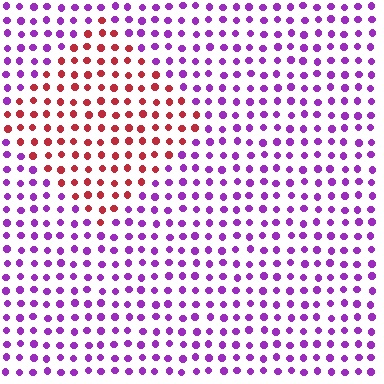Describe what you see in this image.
The image is filled with small purple elements in a uniform arrangement. A diamond-shaped region is visible where the elements are tinted to a slightly different hue, forming a subtle color boundary.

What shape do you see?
I see a diamond.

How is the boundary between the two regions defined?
The boundary is defined purely by a slight shift in hue (about 67 degrees). Spacing, size, and orientation are identical on both sides.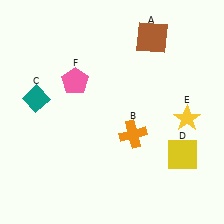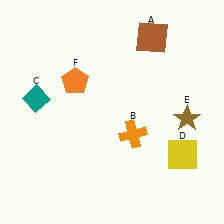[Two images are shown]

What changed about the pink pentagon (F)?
In Image 1, F is pink. In Image 2, it changed to orange.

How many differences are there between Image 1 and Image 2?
There are 2 differences between the two images.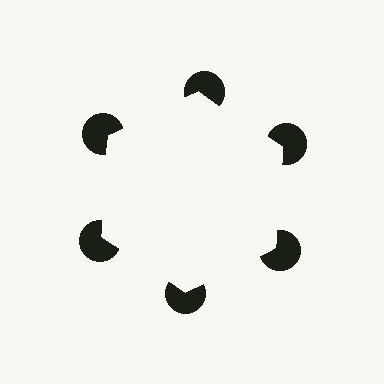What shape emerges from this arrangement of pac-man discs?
An illusory hexagon — its edges are inferred from the aligned wedge cuts in the pac-man discs, not physically drawn.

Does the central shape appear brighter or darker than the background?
It typically appears slightly brighter than the background, even though no actual brightness change is drawn.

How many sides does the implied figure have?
6 sides.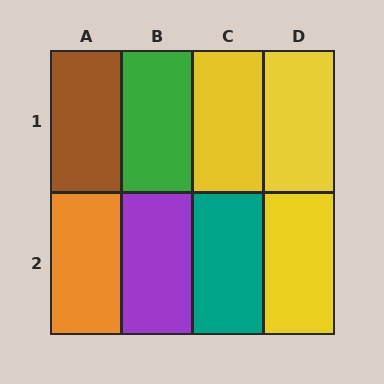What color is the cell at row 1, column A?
Brown.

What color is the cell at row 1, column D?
Yellow.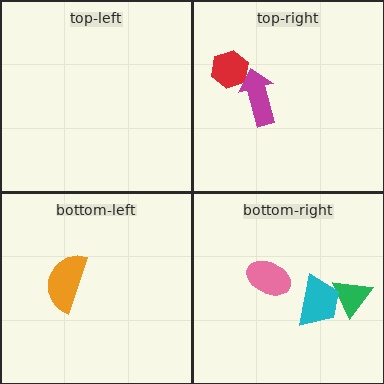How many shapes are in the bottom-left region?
1.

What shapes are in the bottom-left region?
The orange semicircle.